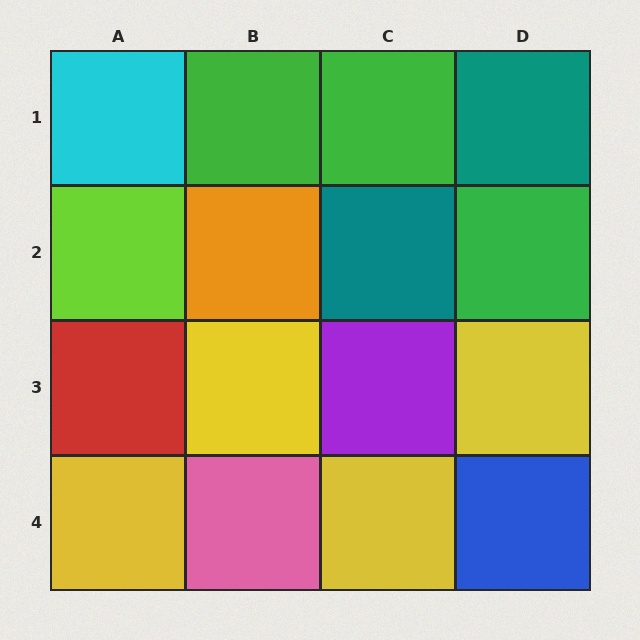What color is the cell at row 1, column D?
Teal.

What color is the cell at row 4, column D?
Blue.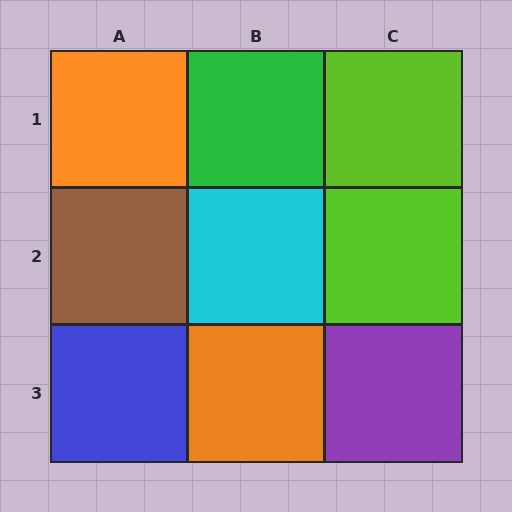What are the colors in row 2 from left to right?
Brown, cyan, lime.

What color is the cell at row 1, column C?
Lime.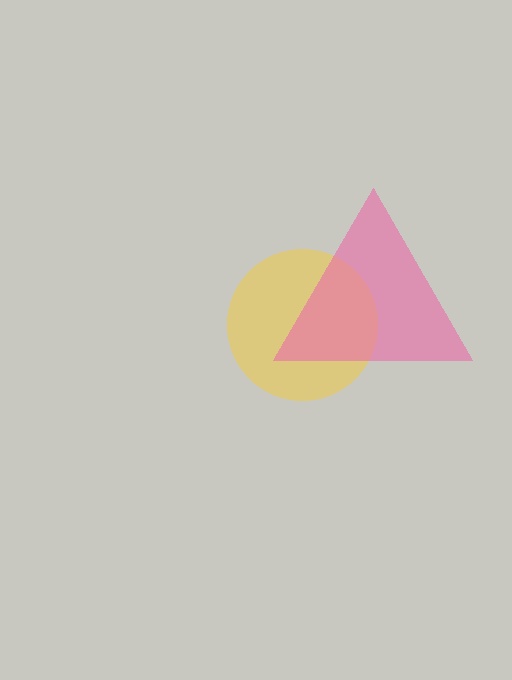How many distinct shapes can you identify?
There are 2 distinct shapes: a yellow circle, a pink triangle.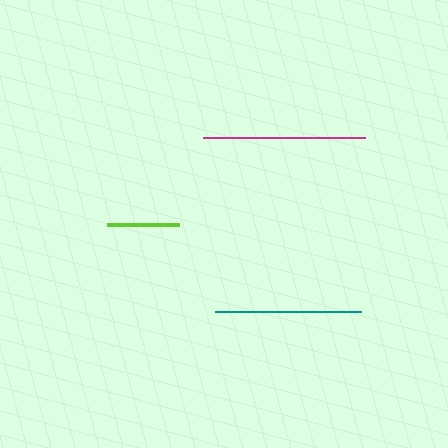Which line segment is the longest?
The magenta line is the longest at approximately 162 pixels.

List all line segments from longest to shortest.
From longest to shortest: magenta, teal, lime.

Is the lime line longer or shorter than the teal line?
The teal line is longer than the lime line.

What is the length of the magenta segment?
The magenta segment is approximately 162 pixels long.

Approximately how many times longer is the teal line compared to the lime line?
The teal line is approximately 2.0 times the length of the lime line.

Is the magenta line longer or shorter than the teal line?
The magenta line is longer than the teal line.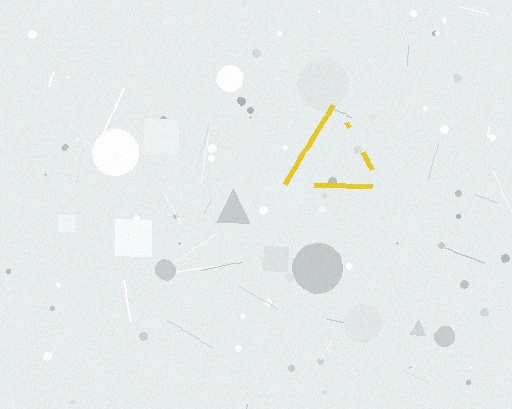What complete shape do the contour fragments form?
The contour fragments form a triangle.